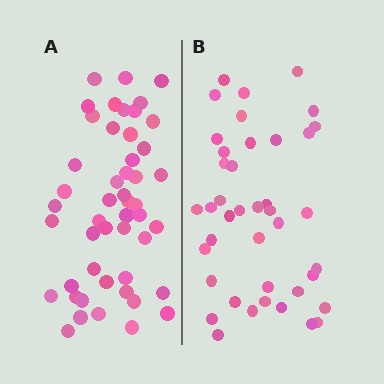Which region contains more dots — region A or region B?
Region A (the left region) has more dots.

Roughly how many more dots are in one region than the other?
Region A has roughly 8 or so more dots than region B.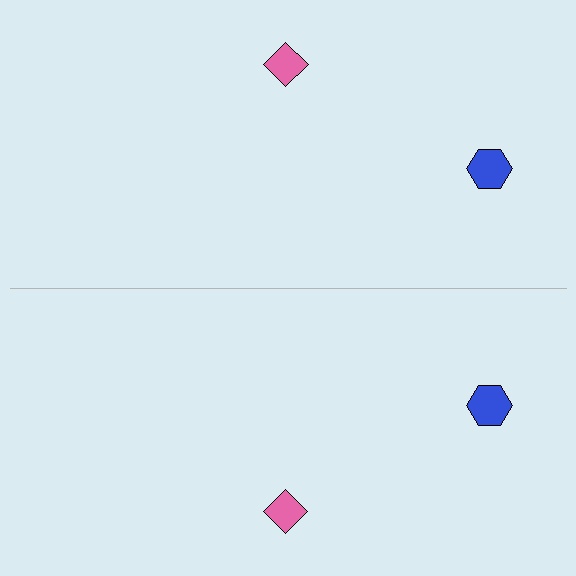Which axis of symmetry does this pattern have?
The pattern has a horizontal axis of symmetry running through the center of the image.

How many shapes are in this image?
There are 4 shapes in this image.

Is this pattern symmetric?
Yes, this pattern has bilateral (reflection) symmetry.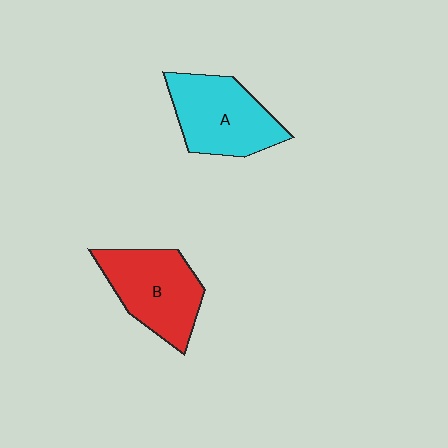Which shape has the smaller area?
Shape B (red).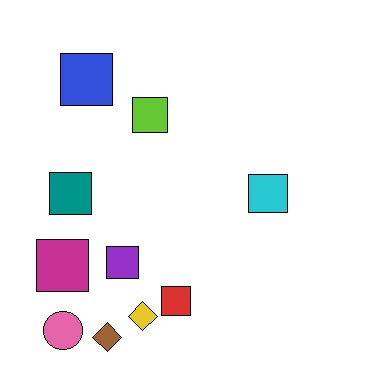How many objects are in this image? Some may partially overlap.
There are 10 objects.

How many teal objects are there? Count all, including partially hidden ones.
There is 1 teal object.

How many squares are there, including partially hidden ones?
There are 7 squares.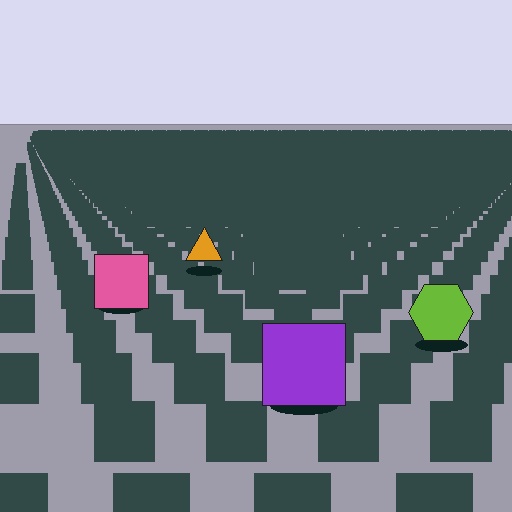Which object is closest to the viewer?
The purple square is closest. The texture marks near it are larger and more spread out.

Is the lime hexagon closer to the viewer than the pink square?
Yes. The lime hexagon is closer — you can tell from the texture gradient: the ground texture is coarser near it.